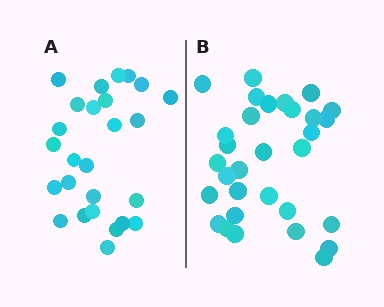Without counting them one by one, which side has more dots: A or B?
Region B (the right region) has more dots.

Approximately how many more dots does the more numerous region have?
Region B has about 5 more dots than region A.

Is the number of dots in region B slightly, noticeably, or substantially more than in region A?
Region B has only slightly more — the two regions are fairly close. The ratio is roughly 1.2 to 1.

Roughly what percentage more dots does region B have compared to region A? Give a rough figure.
About 20% more.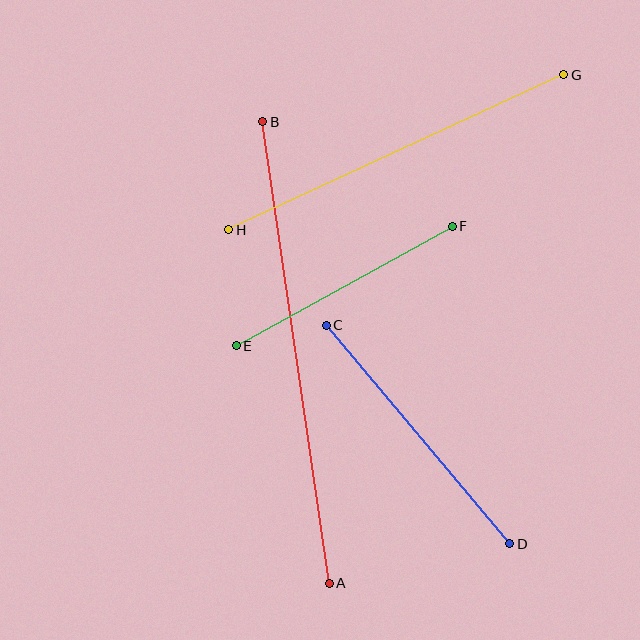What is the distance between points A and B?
The distance is approximately 466 pixels.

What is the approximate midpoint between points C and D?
The midpoint is at approximately (418, 435) pixels.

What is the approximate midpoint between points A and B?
The midpoint is at approximately (296, 352) pixels.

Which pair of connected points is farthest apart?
Points A and B are farthest apart.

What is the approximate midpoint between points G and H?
The midpoint is at approximately (396, 152) pixels.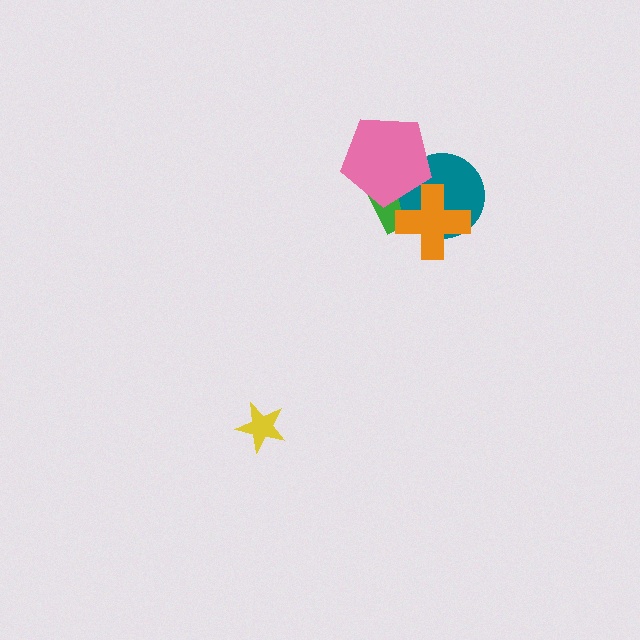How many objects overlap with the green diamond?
3 objects overlap with the green diamond.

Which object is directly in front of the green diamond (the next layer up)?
The teal circle is directly in front of the green diamond.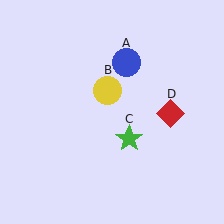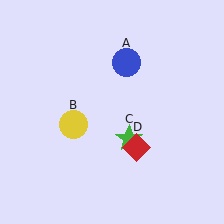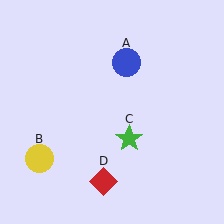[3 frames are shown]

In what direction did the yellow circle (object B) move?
The yellow circle (object B) moved down and to the left.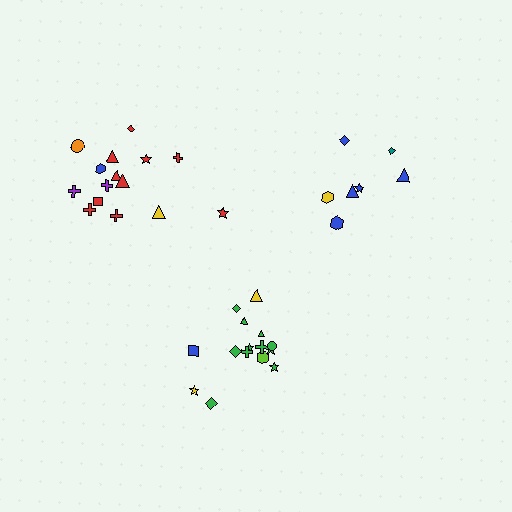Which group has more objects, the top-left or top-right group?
The top-left group.